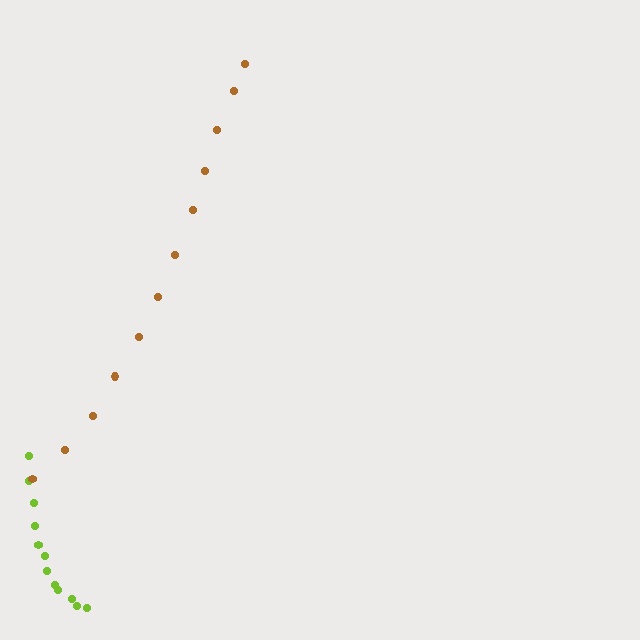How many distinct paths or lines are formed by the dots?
There are 2 distinct paths.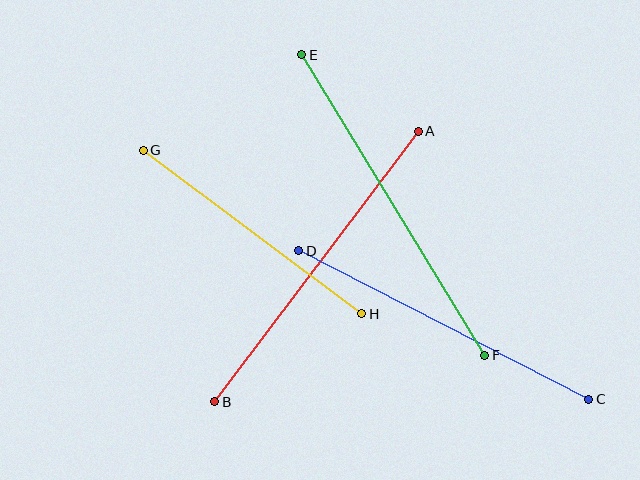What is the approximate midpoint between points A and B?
The midpoint is at approximately (316, 267) pixels.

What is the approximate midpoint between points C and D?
The midpoint is at approximately (444, 325) pixels.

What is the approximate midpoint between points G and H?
The midpoint is at approximately (252, 232) pixels.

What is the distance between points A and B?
The distance is approximately 338 pixels.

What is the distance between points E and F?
The distance is approximately 352 pixels.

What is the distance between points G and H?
The distance is approximately 273 pixels.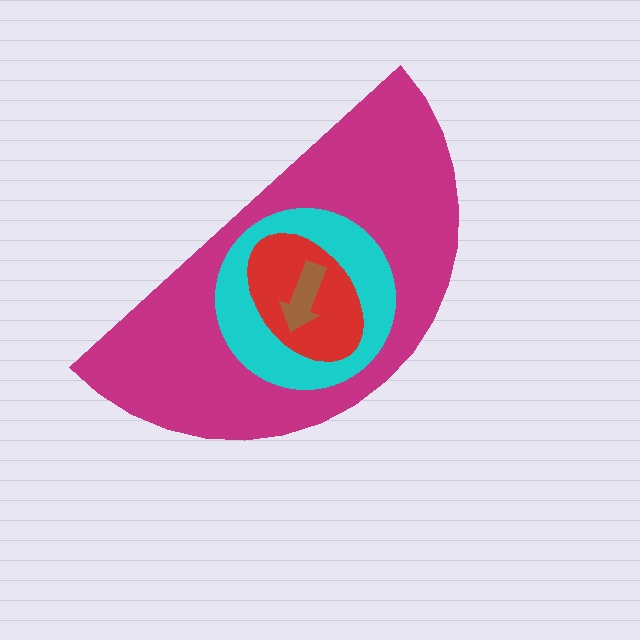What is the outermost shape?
The magenta semicircle.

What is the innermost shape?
The brown arrow.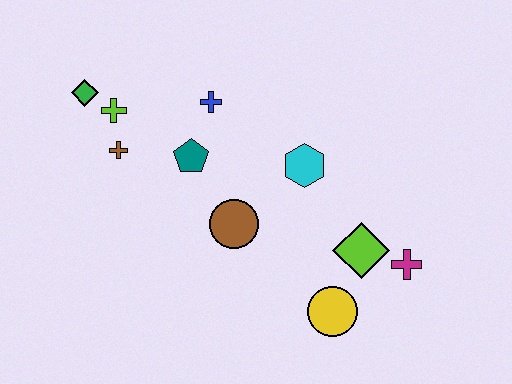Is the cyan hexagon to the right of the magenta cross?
No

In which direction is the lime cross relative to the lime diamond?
The lime cross is to the left of the lime diamond.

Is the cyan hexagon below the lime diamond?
No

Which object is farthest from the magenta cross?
The green diamond is farthest from the magenta cross.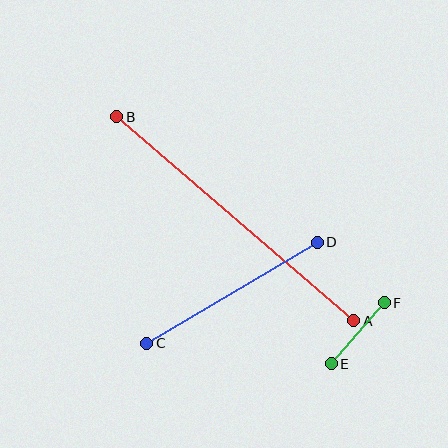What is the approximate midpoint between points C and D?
The midpoint is at approximately (232, 293) pixels.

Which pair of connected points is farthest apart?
Points A and B are farthest apart.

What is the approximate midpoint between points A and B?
The midpoint is at approximately (235, 219) pixels.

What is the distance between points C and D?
The distance is approximately 198 pixels.